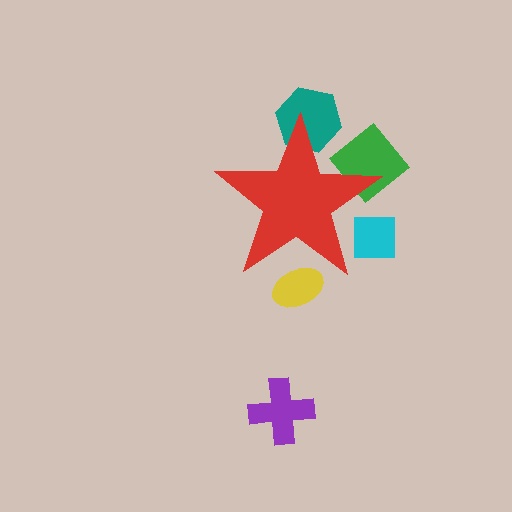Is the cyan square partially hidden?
Yes, the cyan square is partially hidden behind the red star.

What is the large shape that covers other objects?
A red star.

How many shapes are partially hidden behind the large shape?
4 shapes are partially hidden.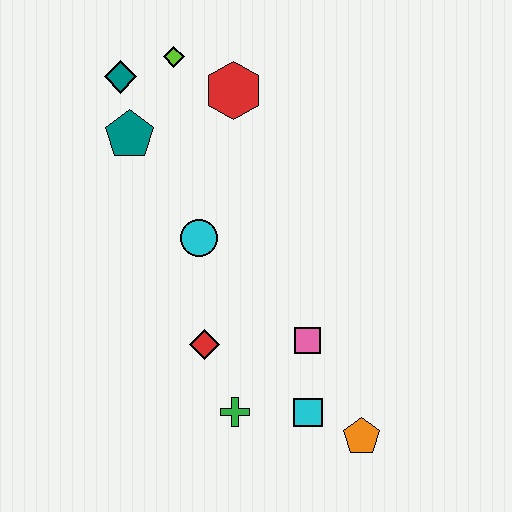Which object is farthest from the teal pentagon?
The orange pentagon is farthest from the teal pentagon.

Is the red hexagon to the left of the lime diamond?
No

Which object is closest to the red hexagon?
The lime diamond is closest to the red hexagon.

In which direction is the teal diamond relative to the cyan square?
The teal diamond is above the cyan square.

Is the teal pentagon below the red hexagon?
Yes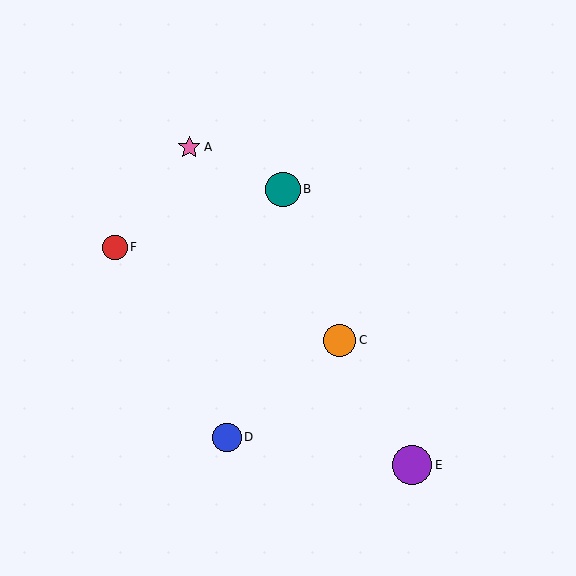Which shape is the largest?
The purple circle (labeled E) is the largest.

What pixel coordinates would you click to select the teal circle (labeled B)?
Click at (283, 189) to select the teal circle B.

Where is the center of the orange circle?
The center of the orange circle is at (340, 340).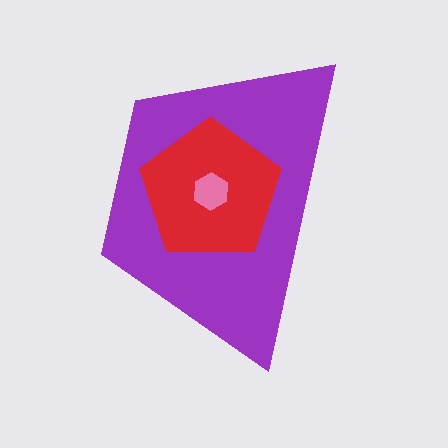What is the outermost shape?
The purple trapezoid.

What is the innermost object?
The pink hexagon.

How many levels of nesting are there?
3.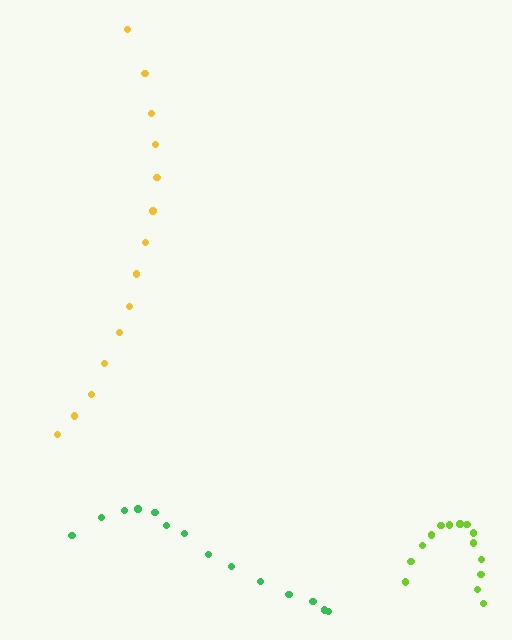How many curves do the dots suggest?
There are 3 distinct paths.